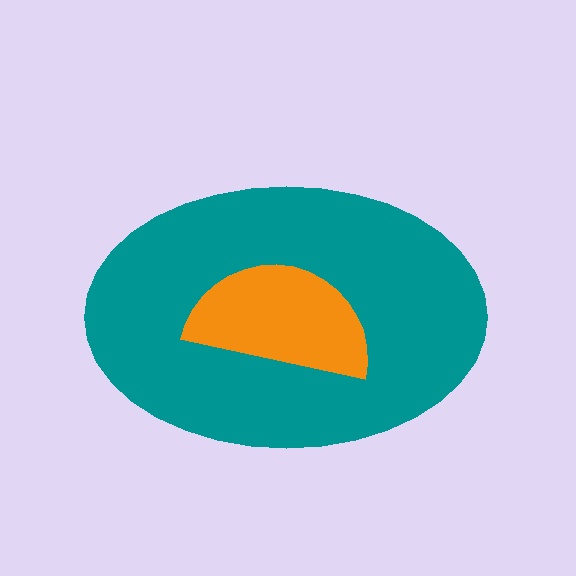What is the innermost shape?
The orange semicircle.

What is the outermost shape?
The teal ellipse.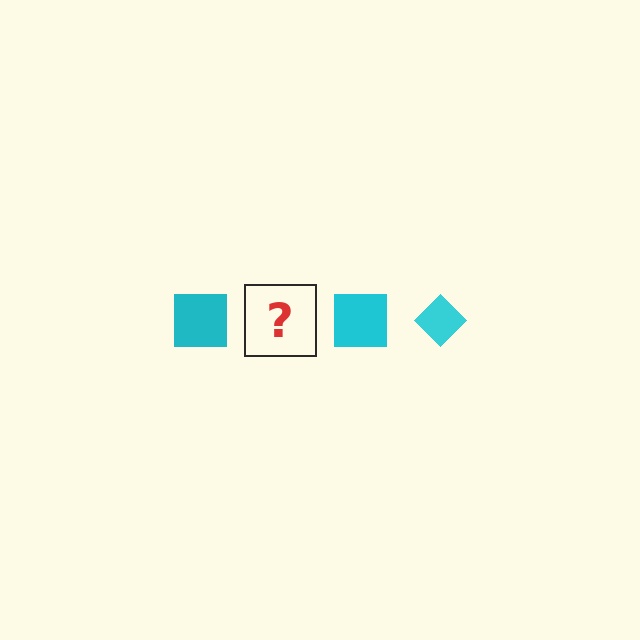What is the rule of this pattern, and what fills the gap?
The rule is that the pattern cycles through square, diamond shapes in cyan. The gap should be filled with a cyan diamond.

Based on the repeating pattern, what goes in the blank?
The blank should be a cyan diamond.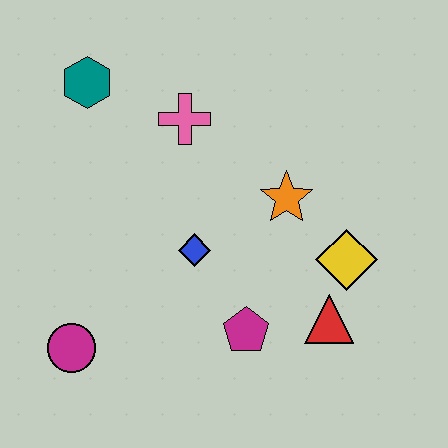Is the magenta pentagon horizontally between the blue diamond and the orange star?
Yes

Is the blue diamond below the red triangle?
No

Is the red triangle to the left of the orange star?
No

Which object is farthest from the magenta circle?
The yellow diamond is farthest from the magenta circle.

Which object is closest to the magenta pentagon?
The red triangle is closest to the magenta pentagon.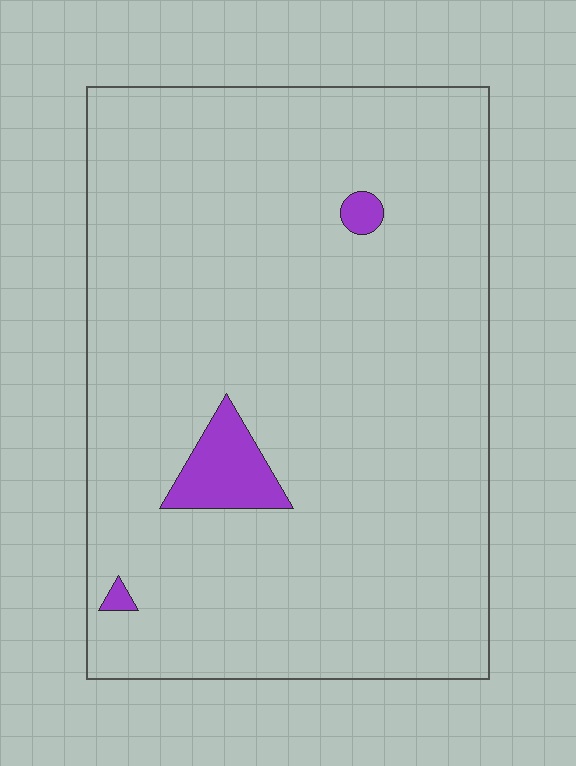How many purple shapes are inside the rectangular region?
3.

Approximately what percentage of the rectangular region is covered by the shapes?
Approximately 5%.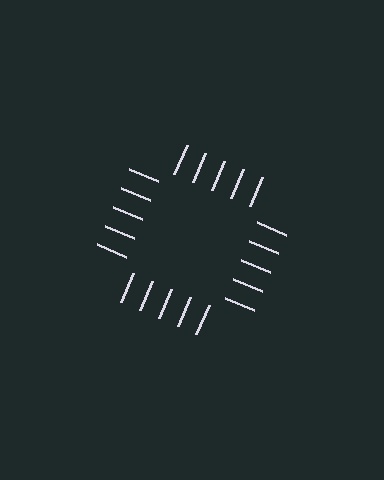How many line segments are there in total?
20 — 5 along each of the 4 edges.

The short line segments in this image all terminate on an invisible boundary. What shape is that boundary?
An illusory square — the line segments terminate on its edges but no continuous stroke is drawn.